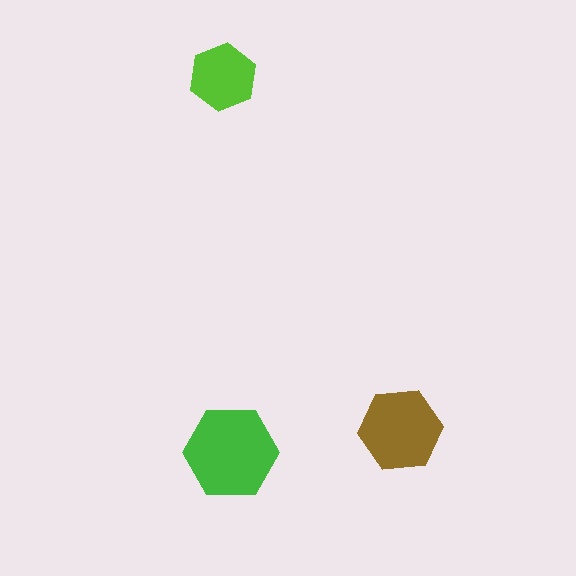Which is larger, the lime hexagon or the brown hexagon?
The brown one.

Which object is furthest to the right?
The brown hexagon is rightmost.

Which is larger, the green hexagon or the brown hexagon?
The green one.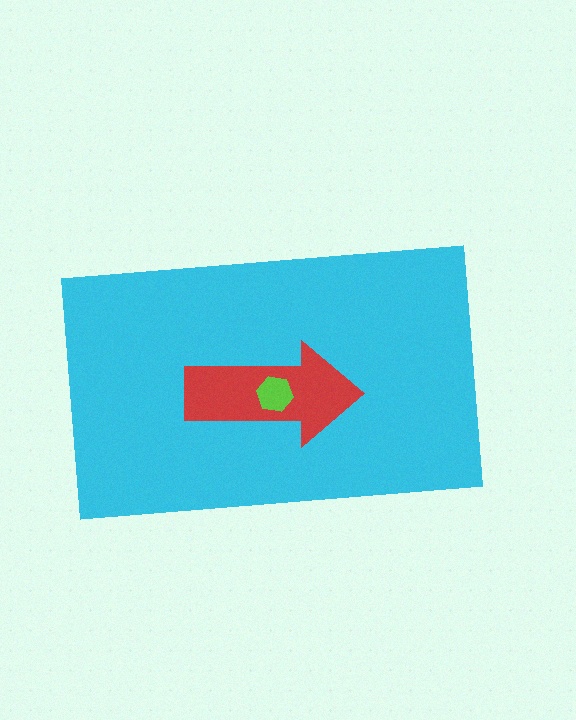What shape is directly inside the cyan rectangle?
The red arrow.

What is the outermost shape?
The cyan rectangle.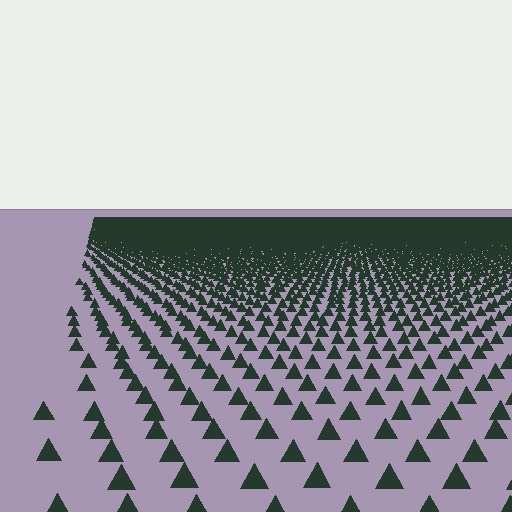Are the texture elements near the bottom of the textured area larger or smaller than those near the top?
Larger. Near the bottom, elements are closer to the viewer and appear at a bigger on-screen size.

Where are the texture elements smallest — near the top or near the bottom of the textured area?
Near the top.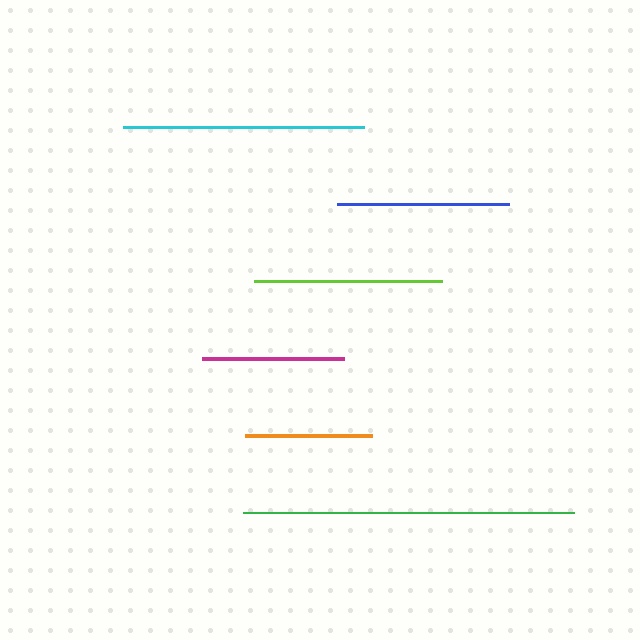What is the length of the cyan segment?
The cyan segment is approximately 241 pixels long.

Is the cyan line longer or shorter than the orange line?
The cyan line is longer than the orange line.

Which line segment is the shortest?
The orange line is the shortest at approximately 127 pixels.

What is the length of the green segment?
The green segment is approximately 331 pixels long.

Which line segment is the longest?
The green line is the longest at approximately 331 pixels.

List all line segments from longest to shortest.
From longest to shortest: green, cyan, lime, blue, magenta, orange.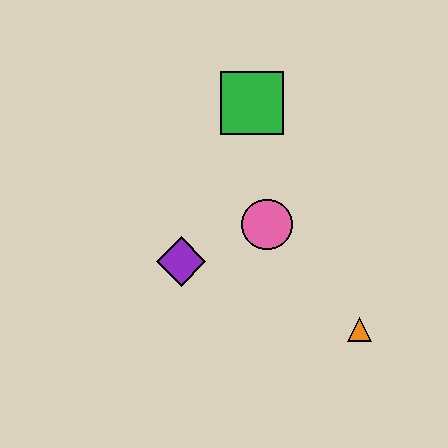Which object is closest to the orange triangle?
The pink circle is closest to the orange triangle.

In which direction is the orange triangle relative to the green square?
The orange triangle is below the green square.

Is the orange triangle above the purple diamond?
No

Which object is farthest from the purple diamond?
The orange triangle is farthest from the purple diamond.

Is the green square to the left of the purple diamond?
No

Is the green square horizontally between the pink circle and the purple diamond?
Yes